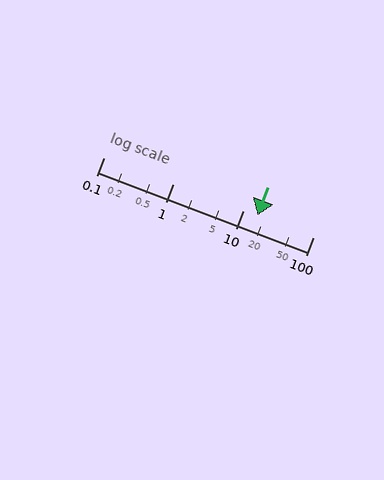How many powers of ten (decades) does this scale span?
The scale spans 3 decades, from 0.1 to 100.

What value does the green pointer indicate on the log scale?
The pointer indicates approximately 16.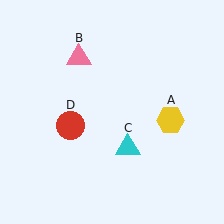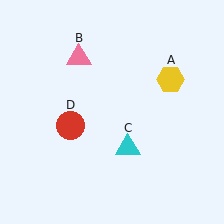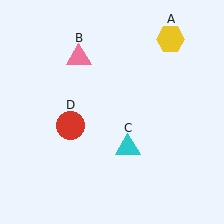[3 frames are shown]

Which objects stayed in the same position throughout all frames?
Pink triangle (object B) and cyan triangle (object C) and red circle (object D) remained stationary.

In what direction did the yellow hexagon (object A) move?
The yellow hexagon (object A) moved up.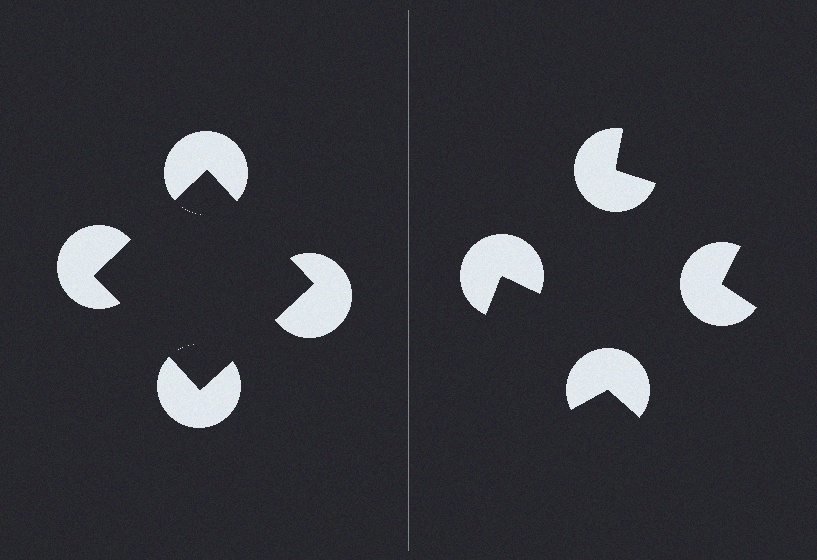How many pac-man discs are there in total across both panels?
8 — 4 on each side.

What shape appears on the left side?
An illusory square.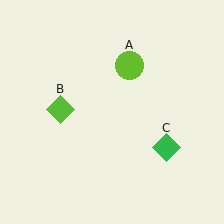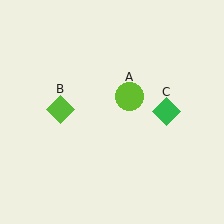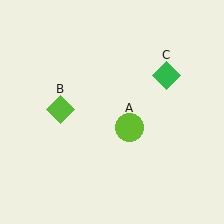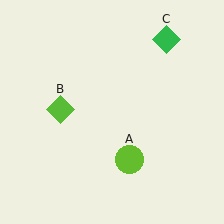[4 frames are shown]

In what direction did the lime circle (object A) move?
The lime circle (object A) moved down.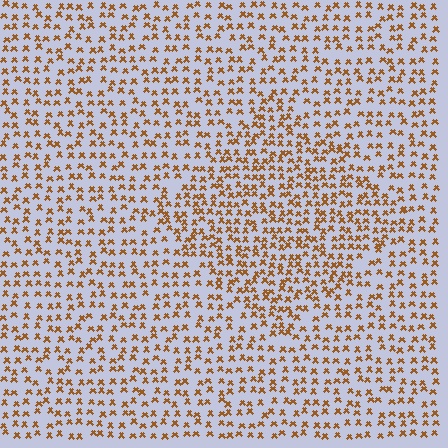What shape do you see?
I see a diamond.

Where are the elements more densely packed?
The elements are more densely packed inside the diamond boundary.